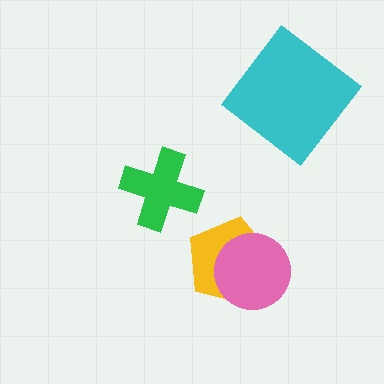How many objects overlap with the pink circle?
1 object overlaps with the pink circle.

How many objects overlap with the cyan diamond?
0 objects overlap with the cyan diamond.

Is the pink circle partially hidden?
No, no other shape covers it.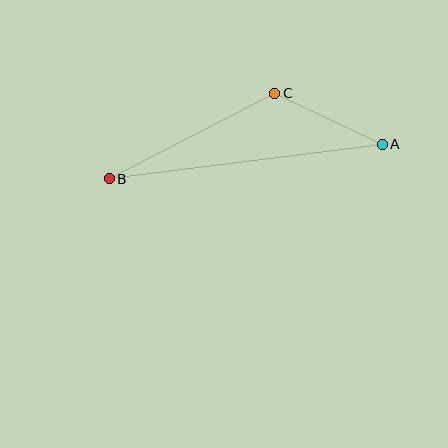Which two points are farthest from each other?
Points A and B are farthest from each other.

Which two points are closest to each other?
Points A and C are closest to each other.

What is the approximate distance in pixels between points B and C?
The distance between B and C is approximately 186 pixels.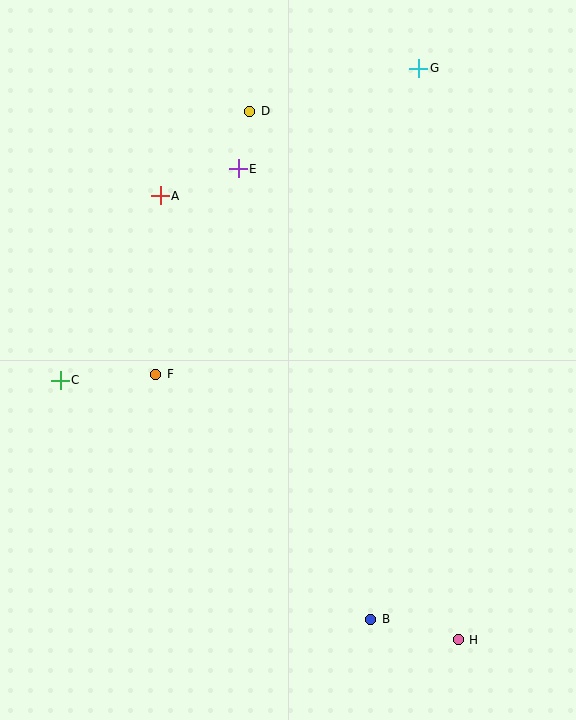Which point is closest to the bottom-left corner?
Point C is closest to the bottom-left corner.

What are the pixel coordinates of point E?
Point E is at (238, 169).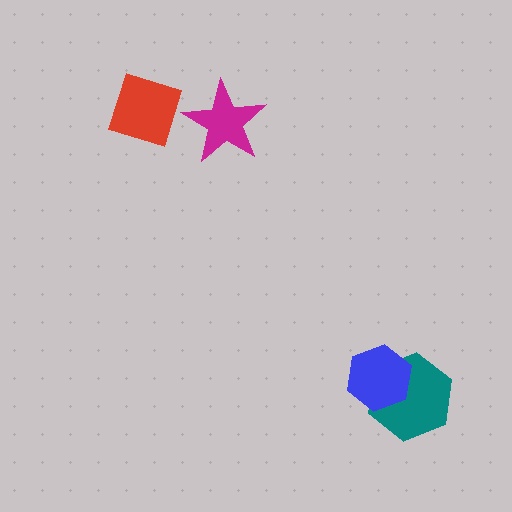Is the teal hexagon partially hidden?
Yes, it is partially covered by another shape.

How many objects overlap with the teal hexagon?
1 object overlaps with the teal hexagon.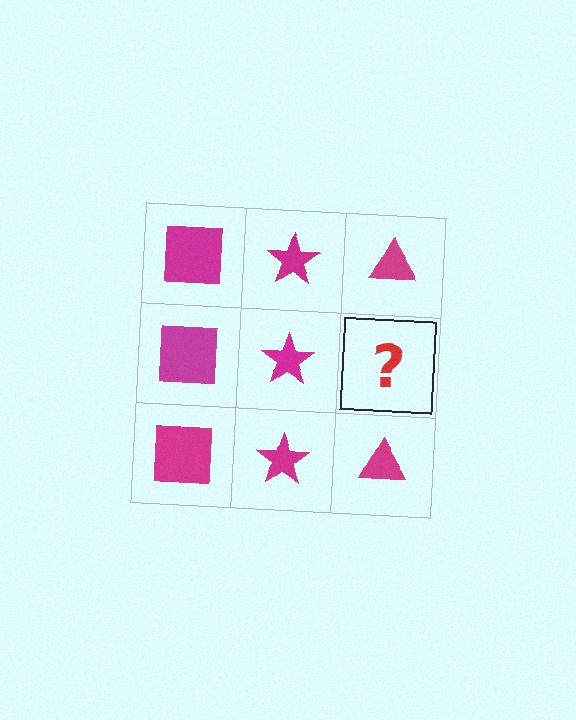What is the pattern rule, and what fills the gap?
The rule is that each column has a consistent shape. The gap should be filled with a magenta triangle.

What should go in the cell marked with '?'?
The missing cell should contain a magenta triangle.